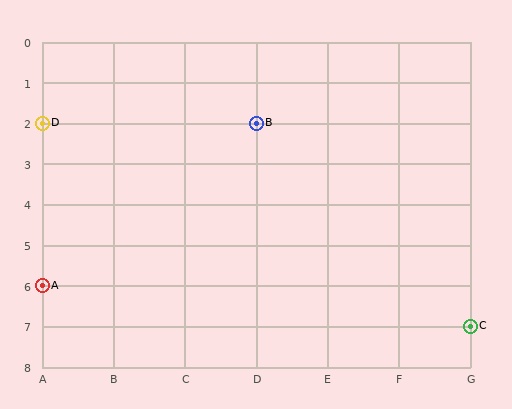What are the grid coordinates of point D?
Point D is at grid coordinates (A, 2).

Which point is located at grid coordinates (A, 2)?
Point D is at (A, 2).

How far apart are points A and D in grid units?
Points A and D are 4 rows apart.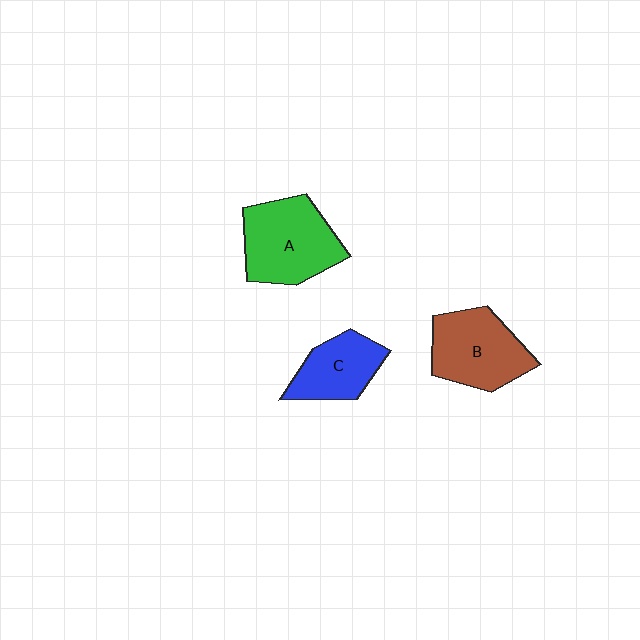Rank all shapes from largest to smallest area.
From largest to smallest: A (green), B (brown), C (blue).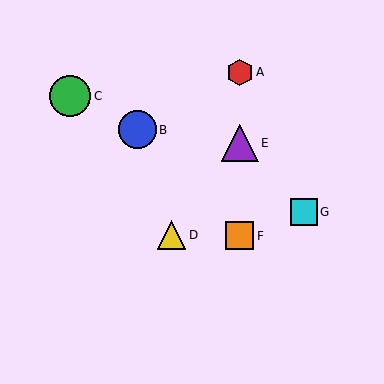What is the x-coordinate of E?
Object E is at x≈240.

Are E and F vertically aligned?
Yes, both are at x≈240.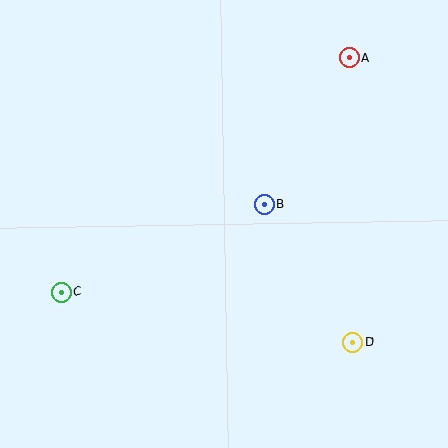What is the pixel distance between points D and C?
The distance between D and C is 296 pixels.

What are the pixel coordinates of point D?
Point D is at (353, 342).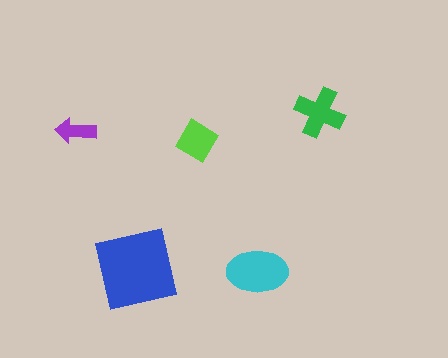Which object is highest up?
The green cross is topmost.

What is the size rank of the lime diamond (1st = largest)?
4th.